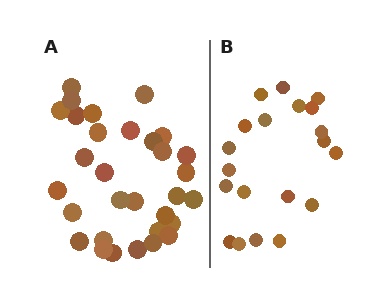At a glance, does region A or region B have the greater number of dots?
Region A (the left region) has more dots.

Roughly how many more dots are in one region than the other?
Region A has roughly 12 or so more dots than region B.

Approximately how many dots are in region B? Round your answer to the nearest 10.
About 20 dots.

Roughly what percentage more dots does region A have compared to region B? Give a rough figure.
About 55% more.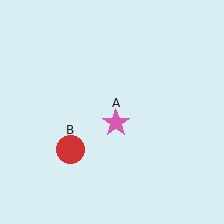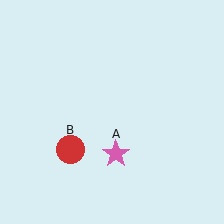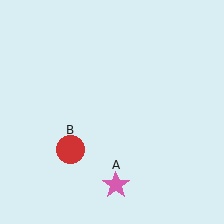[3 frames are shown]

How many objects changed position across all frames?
1 object changed position: pink star (object A).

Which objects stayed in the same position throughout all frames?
Red circle (object B) remained stationary.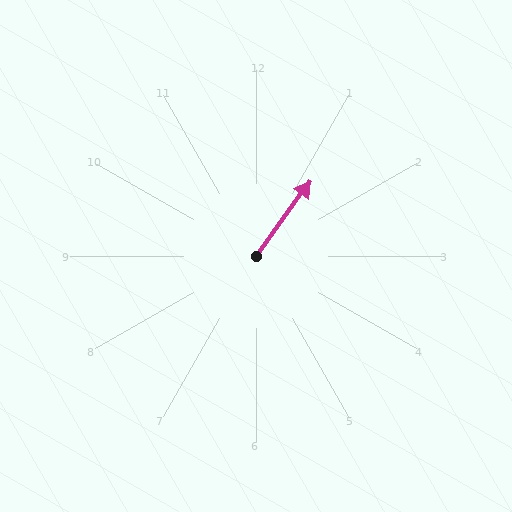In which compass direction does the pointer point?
Northeast.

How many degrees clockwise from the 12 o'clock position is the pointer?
Approximately 36 degrees.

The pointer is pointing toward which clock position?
Roughly 1 o'clock.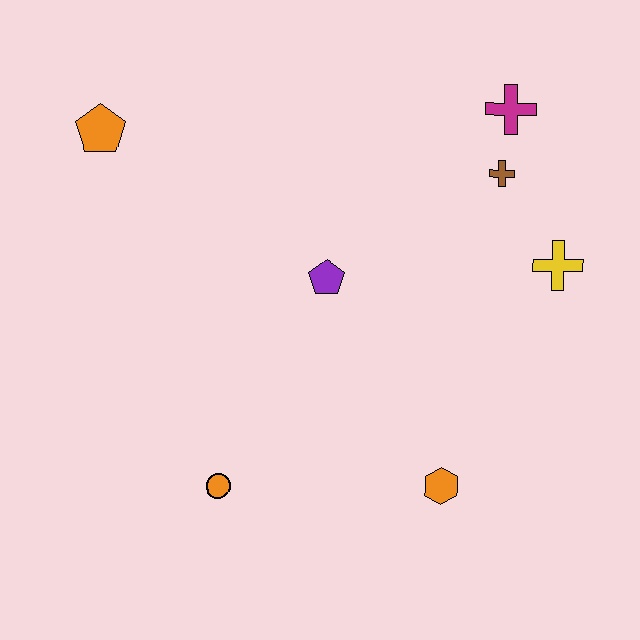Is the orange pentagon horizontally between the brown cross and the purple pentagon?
No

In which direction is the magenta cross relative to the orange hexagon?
The magenta cross is above the orange hexagon.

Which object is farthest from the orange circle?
The magenta cross is farthest from the orange circle.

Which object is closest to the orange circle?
The orange hexagon is closest to the orange circle.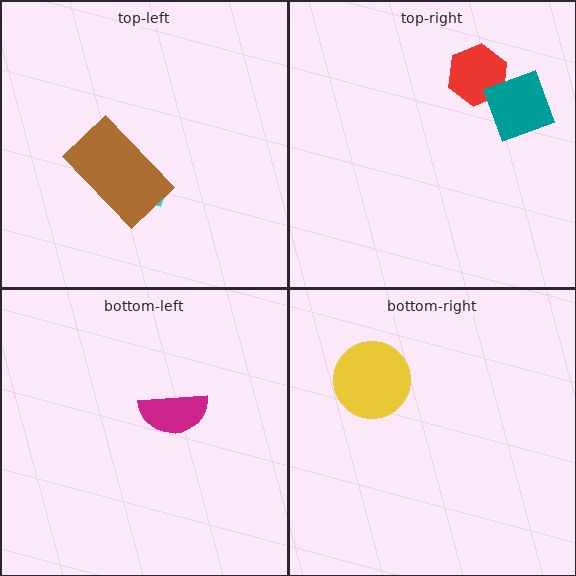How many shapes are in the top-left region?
2.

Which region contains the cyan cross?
The top-left region.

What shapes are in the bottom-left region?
The magenta semicircle.